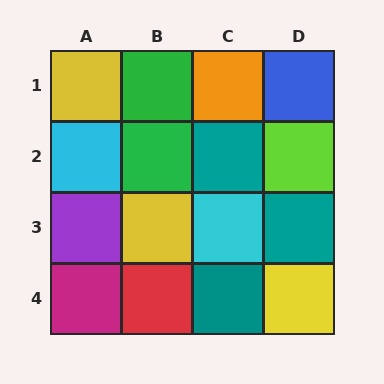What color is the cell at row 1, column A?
Yellow.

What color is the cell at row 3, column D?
Teal.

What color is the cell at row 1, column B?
Green.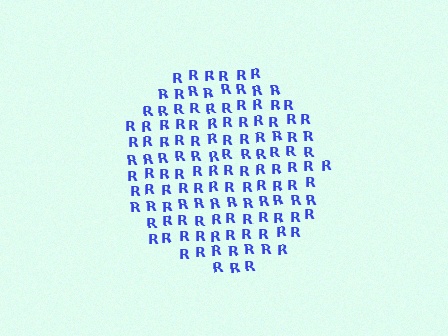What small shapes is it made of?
It is made of small letter R's.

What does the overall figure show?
The overall figure shows a circle.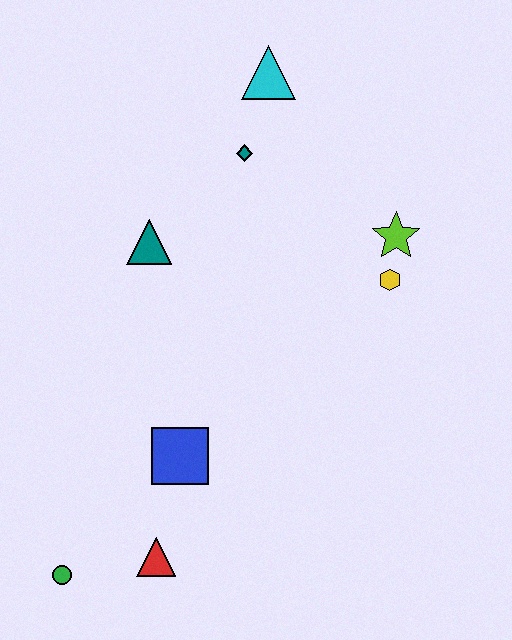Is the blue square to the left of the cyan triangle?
Yes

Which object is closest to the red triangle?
The green circle is closest to the red triangle.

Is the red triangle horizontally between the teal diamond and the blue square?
No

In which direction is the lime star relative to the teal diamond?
The lime star is to the right of the teal diamond.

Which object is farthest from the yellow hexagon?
The green circle is farthest from the yellow hexagon.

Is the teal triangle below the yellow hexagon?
No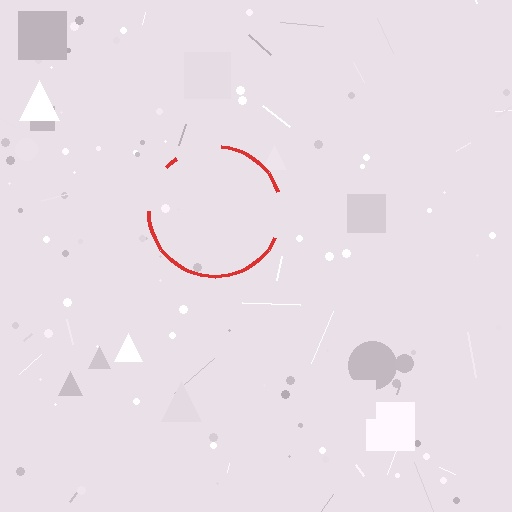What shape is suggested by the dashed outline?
The dashed outline suggests a circle.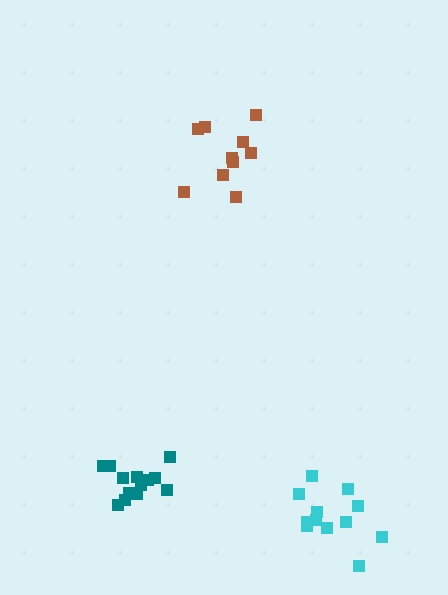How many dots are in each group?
Group 1: 10 dots, Group 2: 13 dots, Group 3: 12 dots (35 total).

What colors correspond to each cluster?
The clusters are colored: brown, teal, cyan.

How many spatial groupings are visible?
There are 3 spatial groupings.